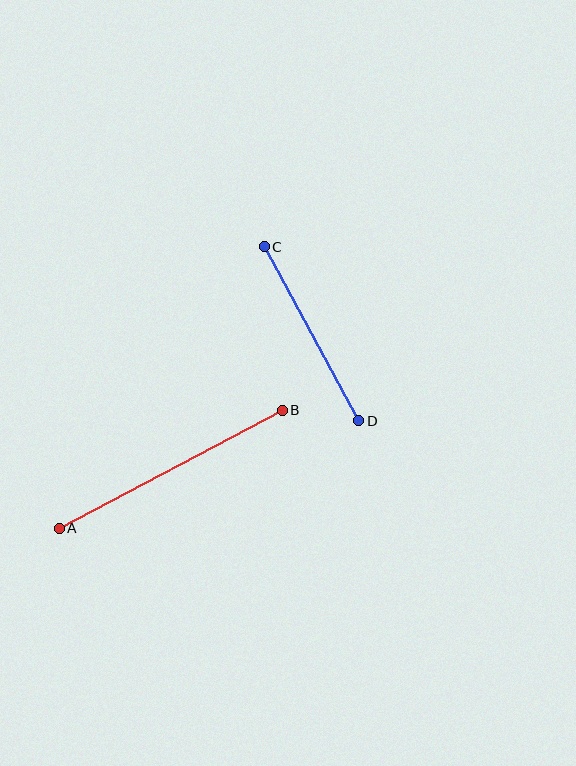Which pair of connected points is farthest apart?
Points A and B are farthest apart.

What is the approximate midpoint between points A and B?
The midpoint is at approximately (171, 469) pixels.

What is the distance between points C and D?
The distance is approximately 198 pixels.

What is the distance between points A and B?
The distance is approximately 252 pixels.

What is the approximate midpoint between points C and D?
The midpoint is at approximately (311, 334) pixels.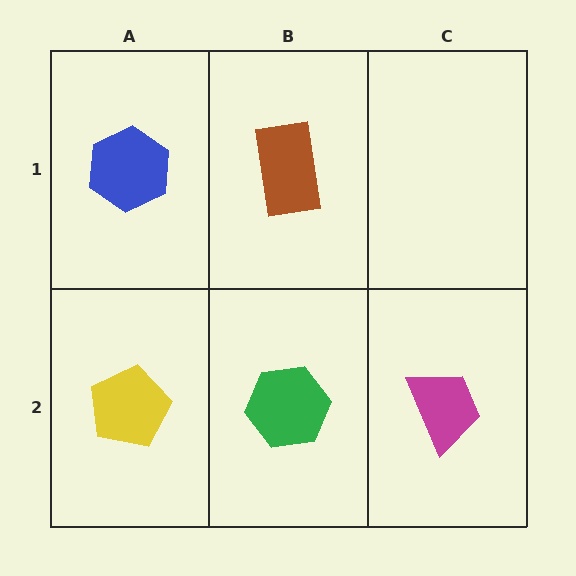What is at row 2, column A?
A yellow pentagon.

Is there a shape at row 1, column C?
No, that cell is empty.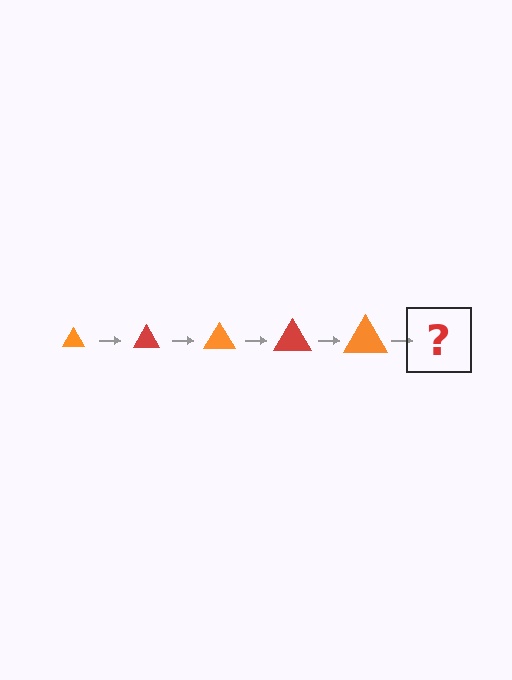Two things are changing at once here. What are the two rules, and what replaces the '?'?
The two rules are that the triangle grows larger each step and the color cycles through orange and red. The '?' should be a red triangle, larger than the previous one.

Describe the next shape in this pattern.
It should be a red triangle, larger than the previous one.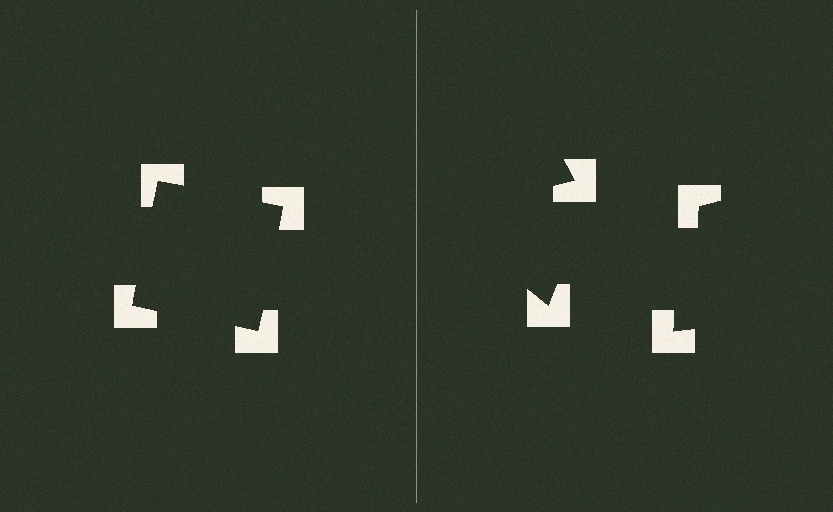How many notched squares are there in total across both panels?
8 — 4 on each side.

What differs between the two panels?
The notched squares are positioned identically on both sides; only the wedge orientations differ. On the left they align to a square; on the right they are misaligned.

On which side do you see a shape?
An illusory square appears on the left side. On the right side the wedge cuts are rotated, so no coherent shape forms.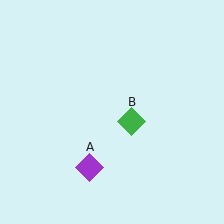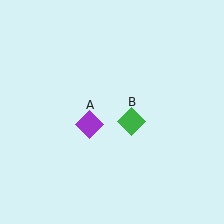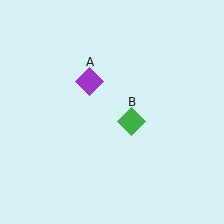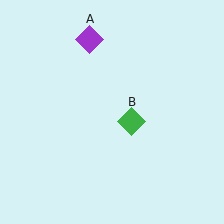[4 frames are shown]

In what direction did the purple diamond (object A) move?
The purple diamond (object A) moved up.